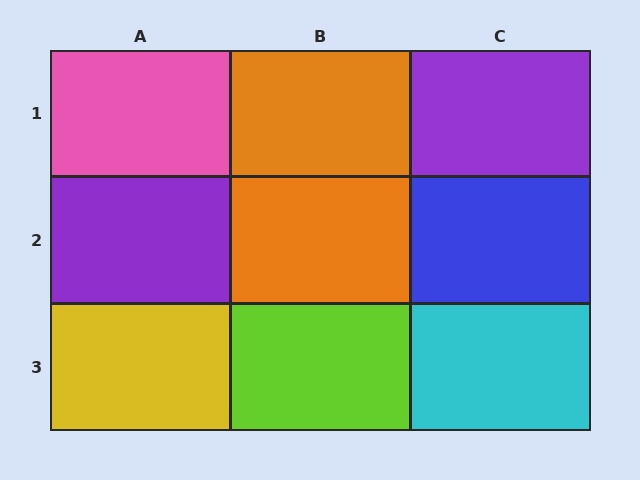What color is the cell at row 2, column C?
Blue.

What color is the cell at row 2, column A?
Purple.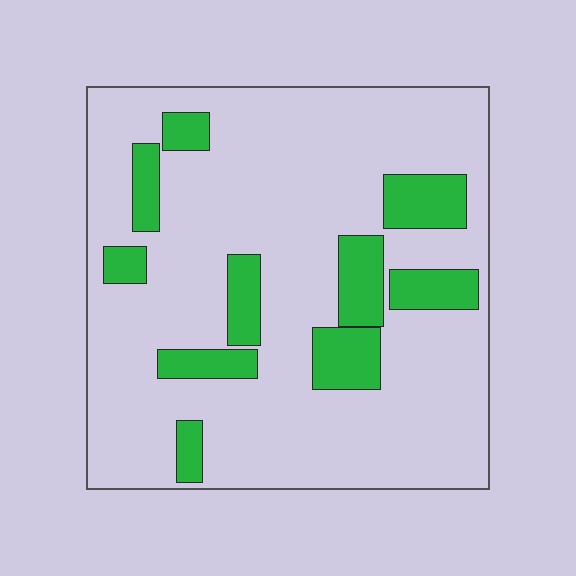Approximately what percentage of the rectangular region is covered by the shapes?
Approximately 20%.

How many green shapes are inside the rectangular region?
10.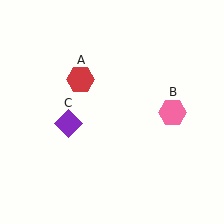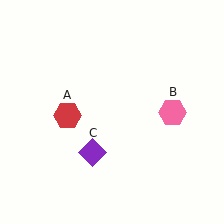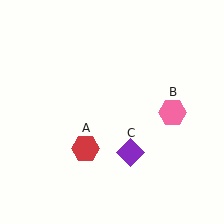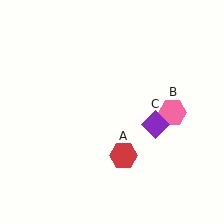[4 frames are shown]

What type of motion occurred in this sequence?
The red hexagon (object A), purple diamond (object C) rotated counterclockwise around the center of the scene.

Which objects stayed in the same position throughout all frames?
Pink hexagon (object B) remained stationary.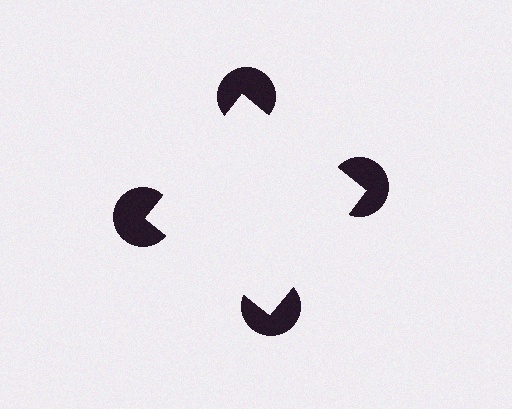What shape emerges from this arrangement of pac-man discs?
An illusory square — its edges are inferred from the aligned wedge cuts in the pac-man discs, not physically drawn.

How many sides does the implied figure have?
4 sides.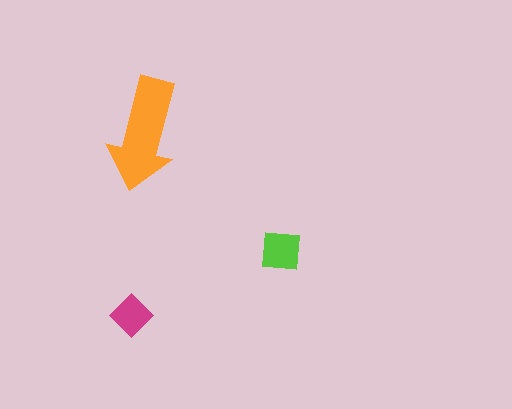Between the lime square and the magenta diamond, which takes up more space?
The lime square.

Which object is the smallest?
The magenta diamond.